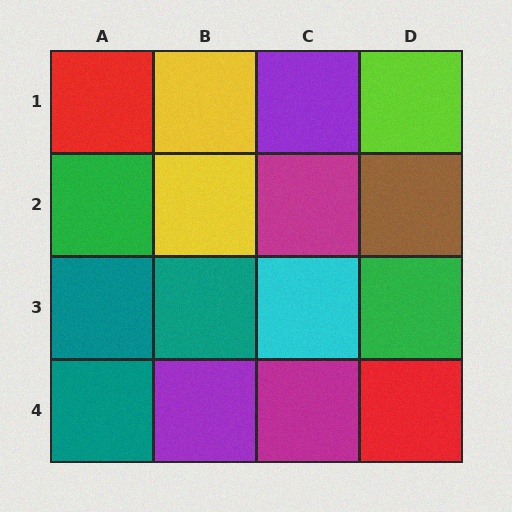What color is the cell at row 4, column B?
Purple.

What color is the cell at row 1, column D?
Lime.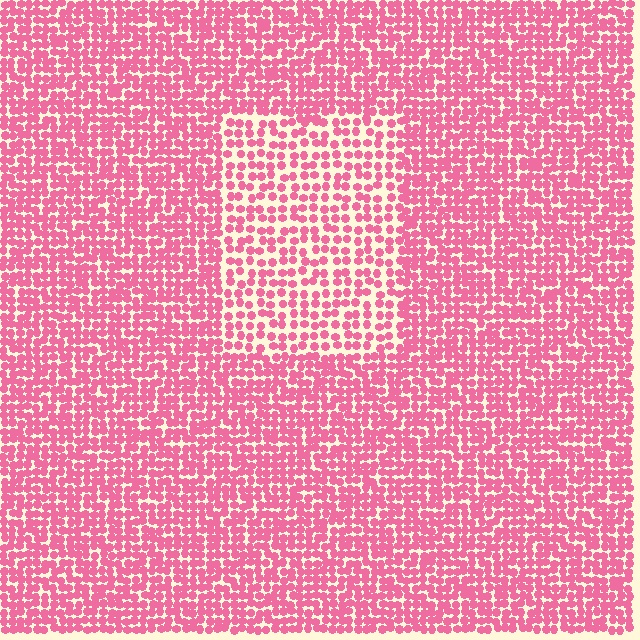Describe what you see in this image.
The image contains small pink elements arranged at two different densities. A rectangle-shaped region is visible where the elements are less densely packed than the surrounding area.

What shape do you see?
I see a rectangle.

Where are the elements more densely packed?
The elements are more densely packed outside the rectangle boundary.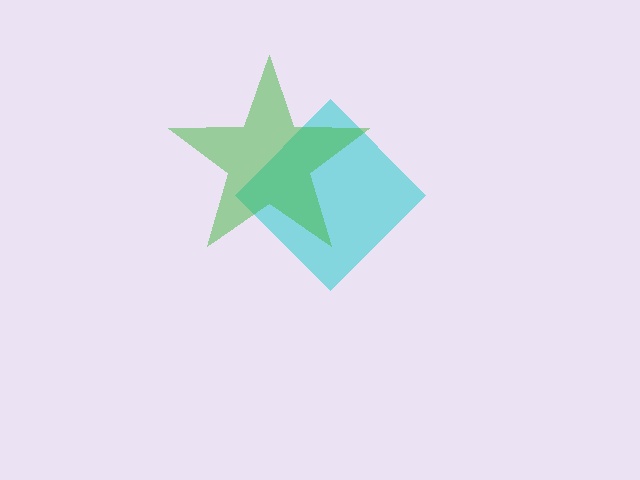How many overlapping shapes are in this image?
There are 2 overlapping shapes in the image.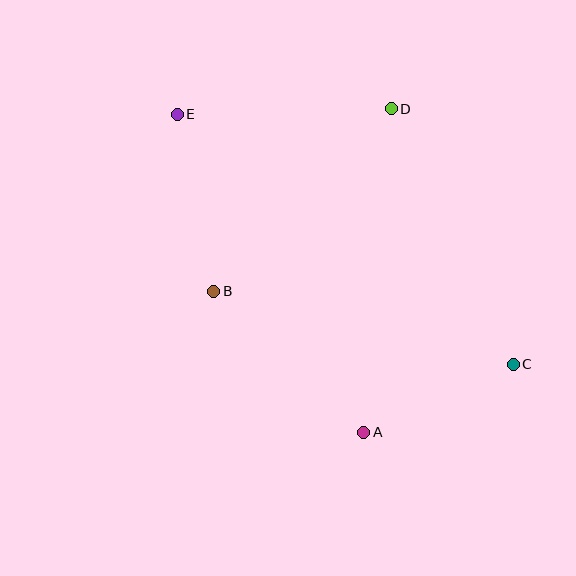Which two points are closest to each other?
Points A and C are closest to each other.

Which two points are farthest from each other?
Points C and E are farthest from each other.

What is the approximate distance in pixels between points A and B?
The distance between A and B is approximately 206 pixels.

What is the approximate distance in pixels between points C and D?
The distance between C and D is approximately 283 pixels.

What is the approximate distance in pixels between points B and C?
The distance between B and C is approximately 308 pixels.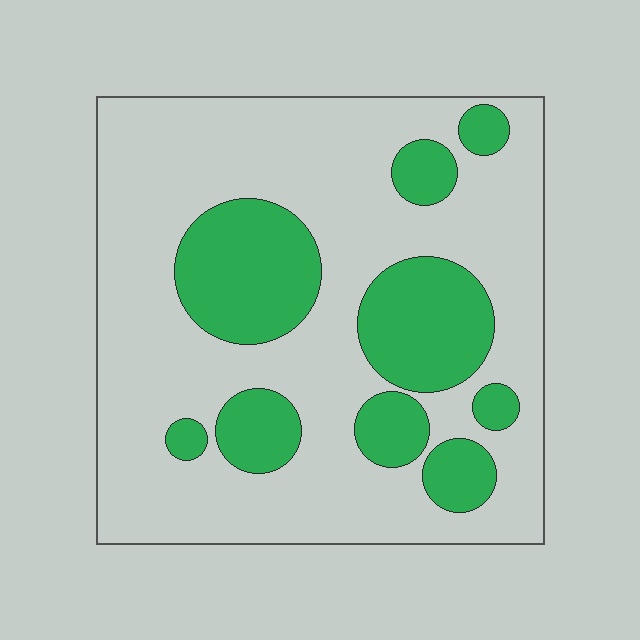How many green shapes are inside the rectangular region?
9.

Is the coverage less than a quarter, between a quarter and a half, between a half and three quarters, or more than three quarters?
Between a quarter and a half.